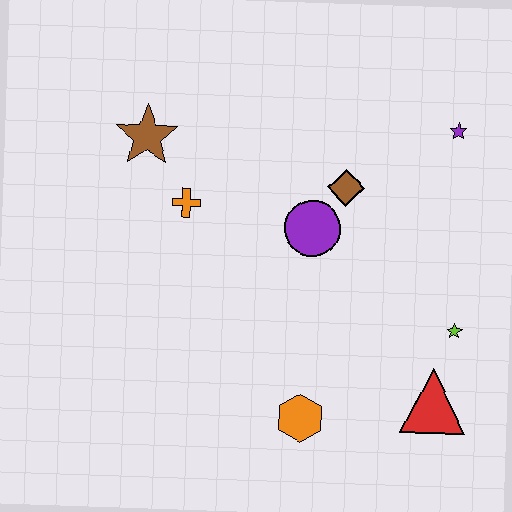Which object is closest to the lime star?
The red triangle is closest to the lime star.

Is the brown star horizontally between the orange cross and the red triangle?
No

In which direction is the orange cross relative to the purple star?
The orange cross is to the left of the purple star.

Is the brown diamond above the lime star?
Yes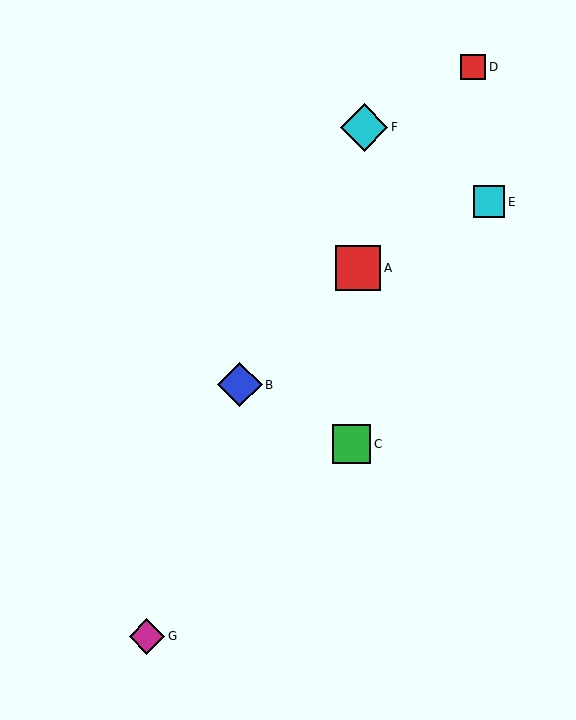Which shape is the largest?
The cyan diamond (labeled F) is the largest.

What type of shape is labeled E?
Shape E is a cyan square.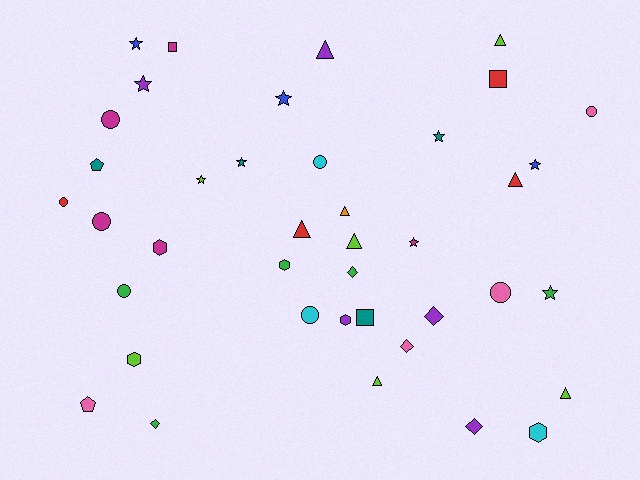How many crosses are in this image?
There are no crosses.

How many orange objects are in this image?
There is 1 orange object.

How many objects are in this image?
There are 40 objects.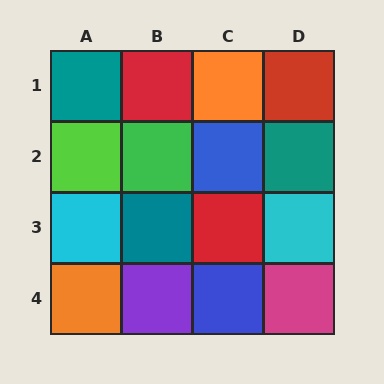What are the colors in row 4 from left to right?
Orange, purple, blue, magenta.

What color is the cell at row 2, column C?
Blue.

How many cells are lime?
1 cell is lime.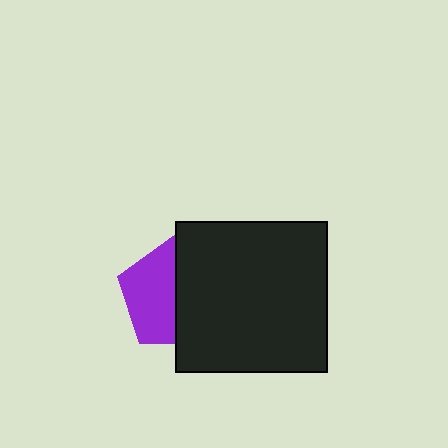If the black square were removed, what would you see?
You would see the complete purple pentagon.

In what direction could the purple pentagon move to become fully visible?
The purple pentagon could move left. That would shift it out from behind the black square entirely.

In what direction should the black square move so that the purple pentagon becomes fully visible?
The black square should move right. That is the shortest direction to clear the overlap and leave the purple pentagon fully visible.